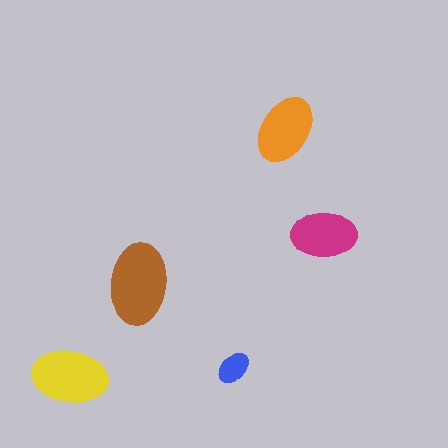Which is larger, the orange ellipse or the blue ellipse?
The orange one.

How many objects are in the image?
There are 5 objects in the image.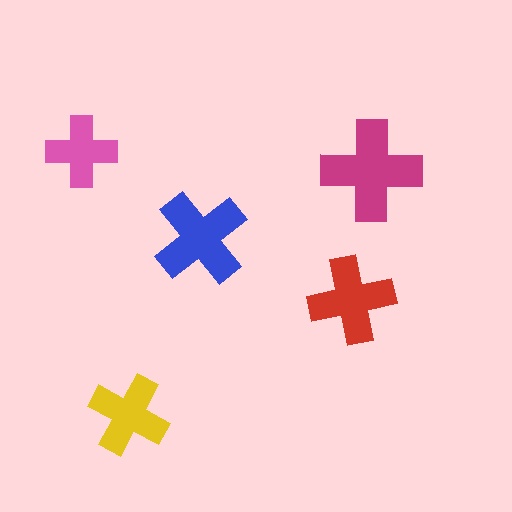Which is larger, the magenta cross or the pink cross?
The magenta one.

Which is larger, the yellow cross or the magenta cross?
The magenta one.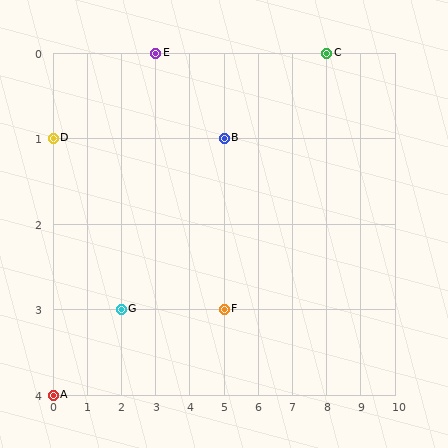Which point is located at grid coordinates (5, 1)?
Point B is at (5, 1).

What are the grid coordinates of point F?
Point F is at grid coordinates (5, 3).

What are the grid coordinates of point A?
Point A is at grid coordinates (0, 4).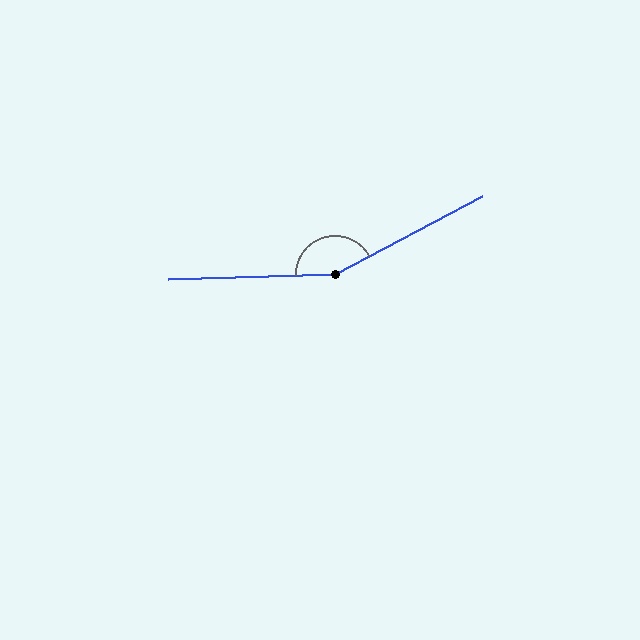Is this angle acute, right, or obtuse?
It is obtuse.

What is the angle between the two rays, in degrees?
Approximately 154 degrees.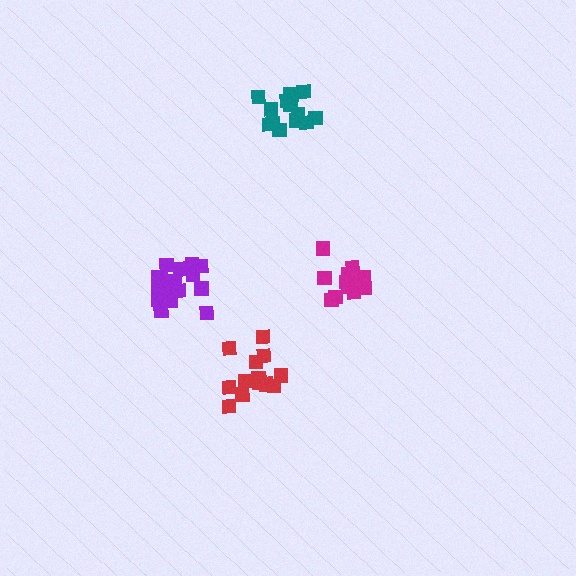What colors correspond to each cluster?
The clusters are colored: teal, magenta, red, purple.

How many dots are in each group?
Group 1: 14 dots, Group 2: 13 dots, Group 3: 13 dots, Group 4: 17 dots (57 total).